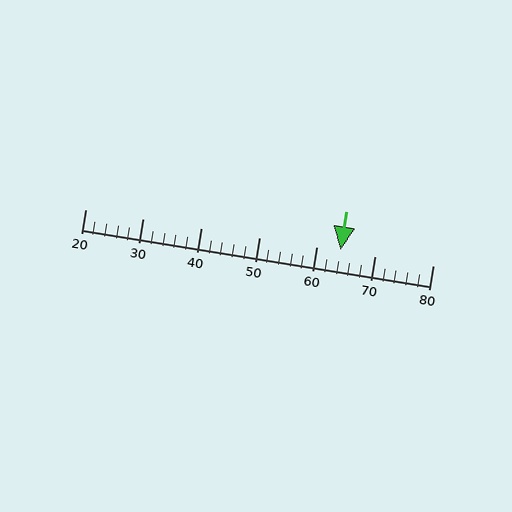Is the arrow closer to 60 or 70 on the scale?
The arrow is closer to 60.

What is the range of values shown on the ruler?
The ruler shows values from 20 to 80.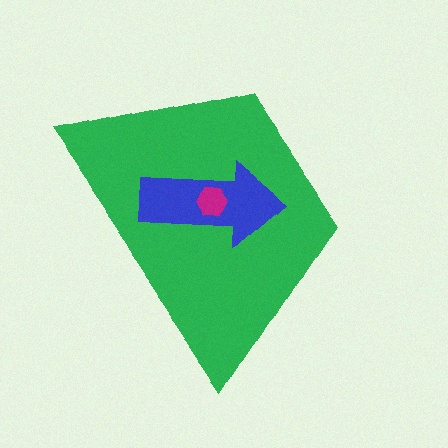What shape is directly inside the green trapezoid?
The blue arrow.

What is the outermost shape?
The green trapezoid.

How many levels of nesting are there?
3.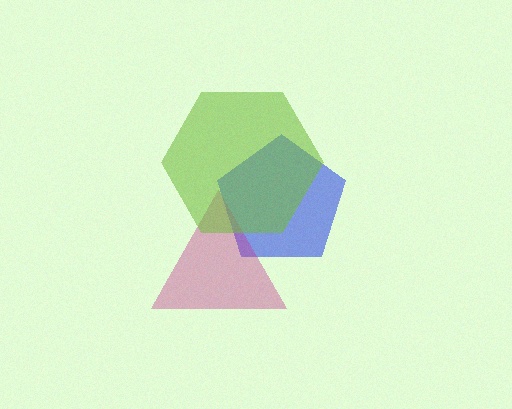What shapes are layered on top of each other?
The layered shapes are: a blue pentagon, a magenta triangle, a lime hexagon.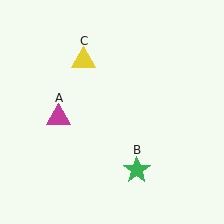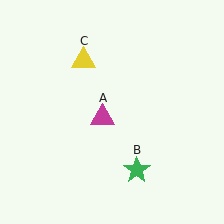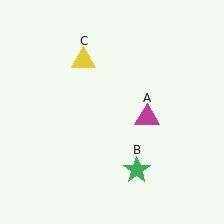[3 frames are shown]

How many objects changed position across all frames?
1 object changed position: magenta triangle (object A).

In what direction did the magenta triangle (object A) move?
The magenta triangle (object A) moved right.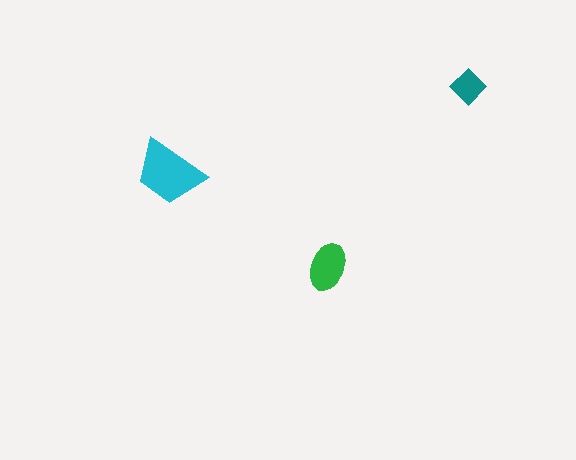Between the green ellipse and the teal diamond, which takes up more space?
The green ellipse.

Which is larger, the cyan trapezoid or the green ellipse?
The cyan trapezoid.